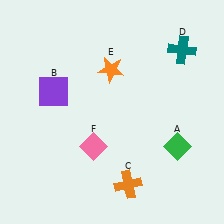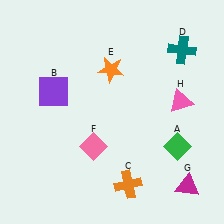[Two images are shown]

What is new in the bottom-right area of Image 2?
A magenta triangle (G) was added in the bottom-right area of Image 2.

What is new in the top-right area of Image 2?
A pink triangle (H) was added in the top-right area of Image 2.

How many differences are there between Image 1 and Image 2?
There are 2 differences between the two images.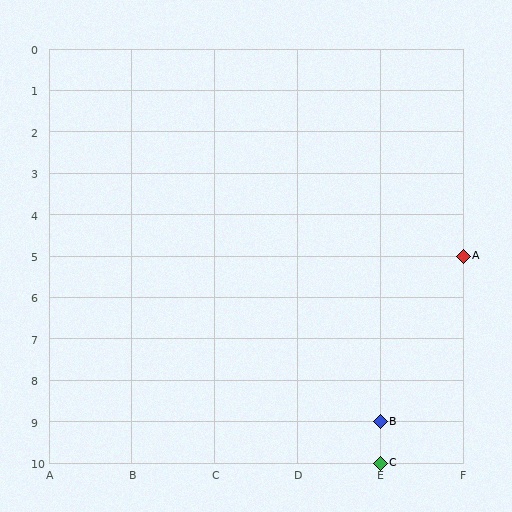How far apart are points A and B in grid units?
Points A and B are 1 column and 4 rows apart (about 4.1 grid units diagonally).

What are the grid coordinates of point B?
Point B is at grid coordinates (E, 9).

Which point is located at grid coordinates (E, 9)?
Point B is at (E, 9).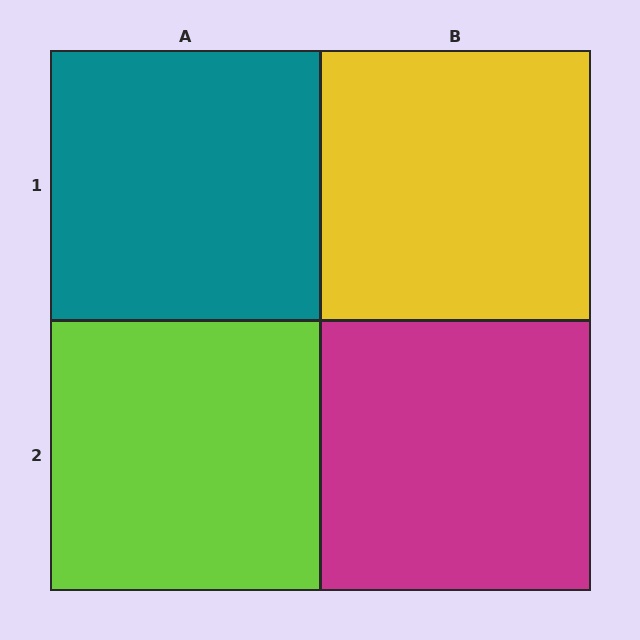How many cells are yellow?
1 cell is yellow.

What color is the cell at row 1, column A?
Teal.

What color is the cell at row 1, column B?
Yellow.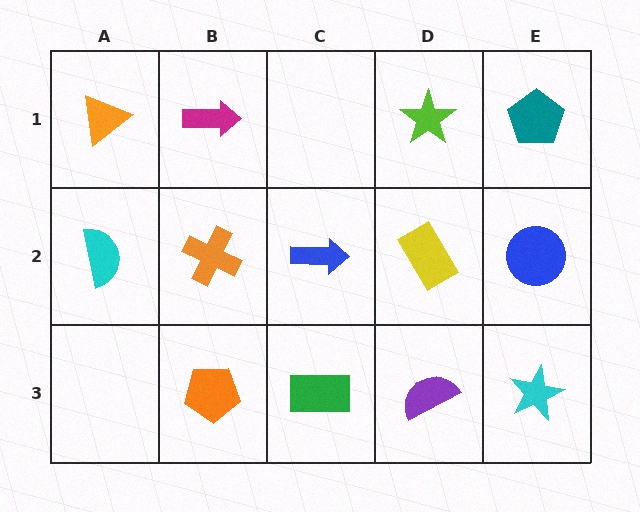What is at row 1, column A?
An orange triangle.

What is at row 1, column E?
A teal pentagon.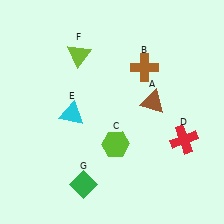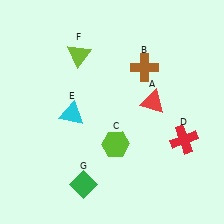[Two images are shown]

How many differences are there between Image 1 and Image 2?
There is 1 difference between the two images.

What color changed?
The triangle (A) changed from brown in Image 1 to red in Image 2.